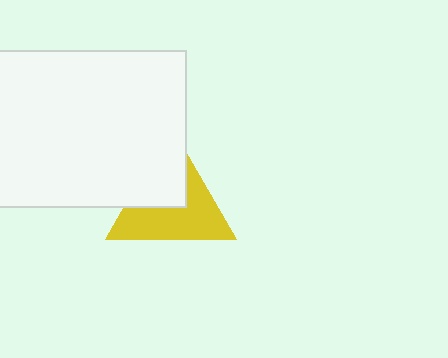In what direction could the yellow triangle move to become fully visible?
The yellow triangle could move toward the lower-right. That would shift it out from behind the white rectangle entirely.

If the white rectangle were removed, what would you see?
You would see the complete yellow triangle.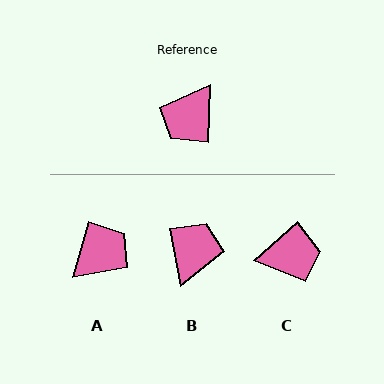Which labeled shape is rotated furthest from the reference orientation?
A, about 166 degrees away.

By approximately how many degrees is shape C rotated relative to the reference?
Approximately 134 degrees counter-clockwise.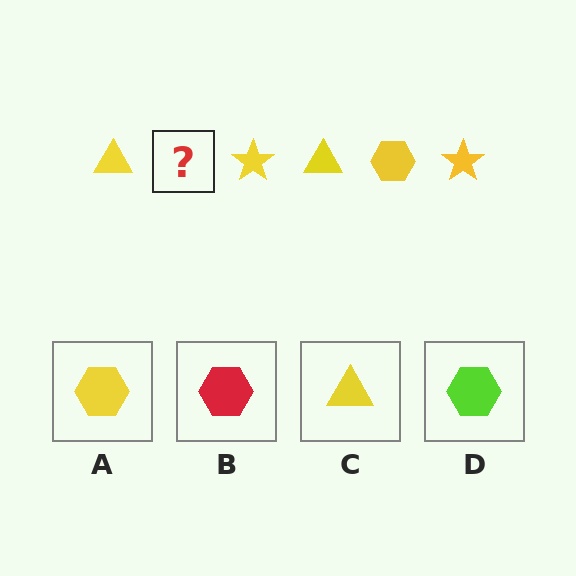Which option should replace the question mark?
Option A.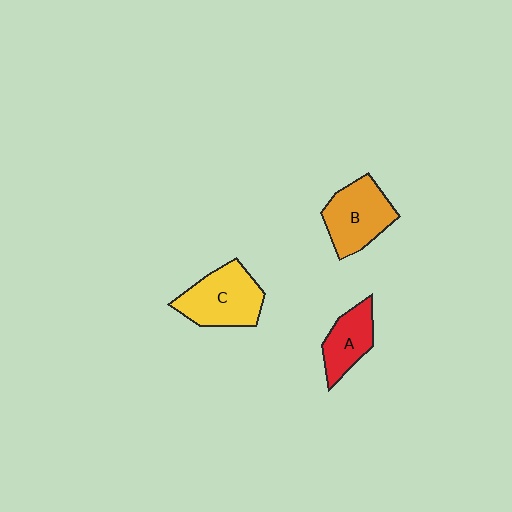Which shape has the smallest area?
Shape A (red).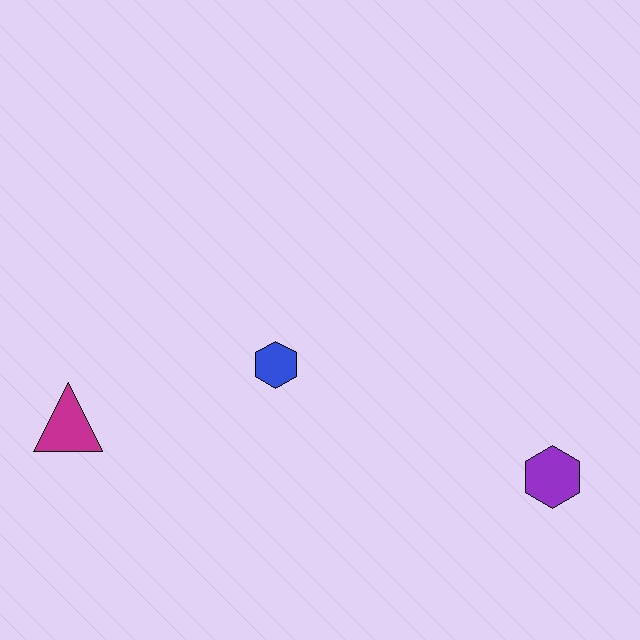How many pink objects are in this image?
There are no pink objects.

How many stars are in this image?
There are no stars.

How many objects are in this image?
There are 3 objects.